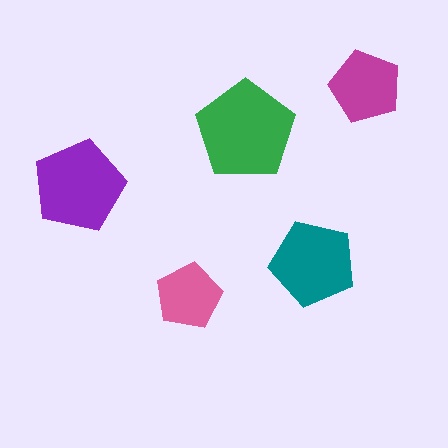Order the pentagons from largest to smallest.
the green one, the purple one, the teal one, the magenta one, the pink one.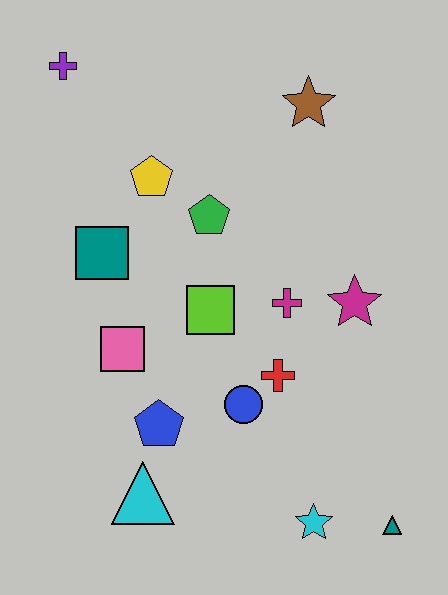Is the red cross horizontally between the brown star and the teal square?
Yes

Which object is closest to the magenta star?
The magenta cross is closest to the magenta star.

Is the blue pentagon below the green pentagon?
Yes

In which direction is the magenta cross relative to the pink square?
The magenta cross is to the right of the pink square.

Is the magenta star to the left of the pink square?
No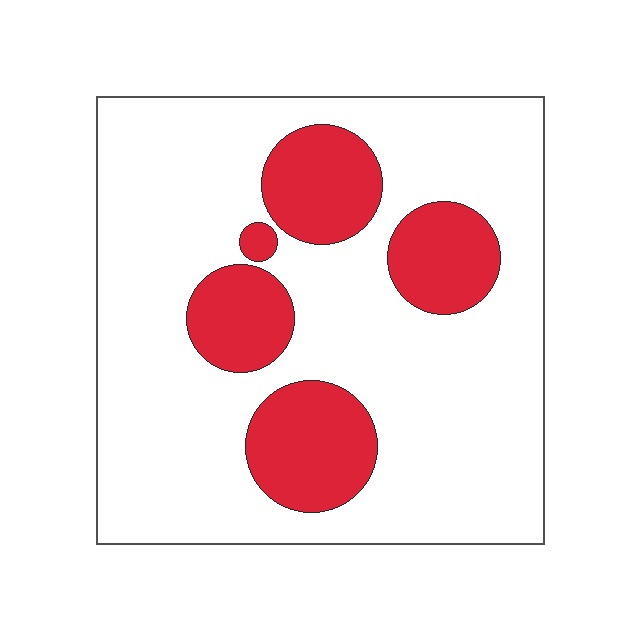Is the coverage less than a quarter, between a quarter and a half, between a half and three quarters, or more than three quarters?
Less than a quarter.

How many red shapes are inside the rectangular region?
5.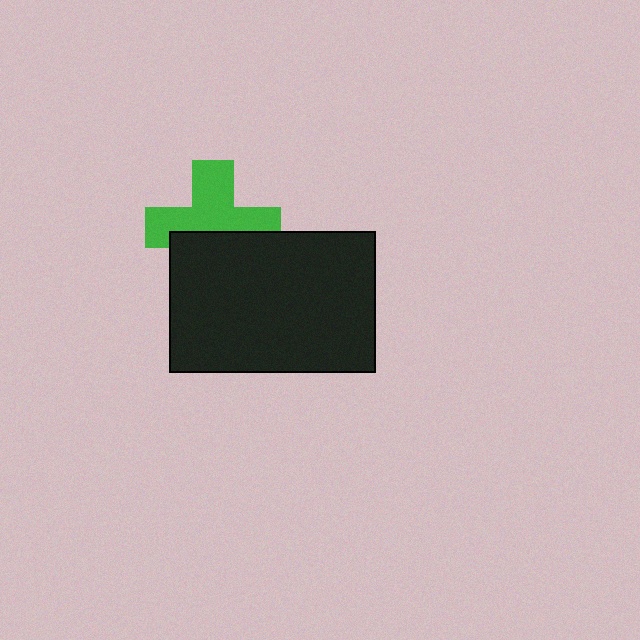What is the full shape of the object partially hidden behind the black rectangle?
The partially hidden object is a green cross.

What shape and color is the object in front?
The object in front is a black rectangle.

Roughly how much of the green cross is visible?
About half of it is visible (roughly 60%).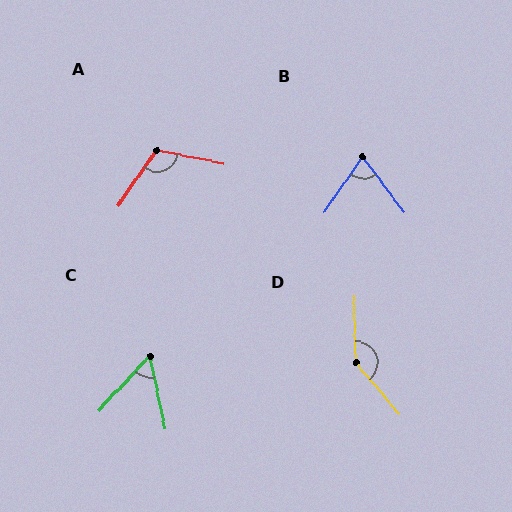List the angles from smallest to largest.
C (55°), B (71°), A (113°), D (140°).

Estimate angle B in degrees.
Approximately 71 degrees.